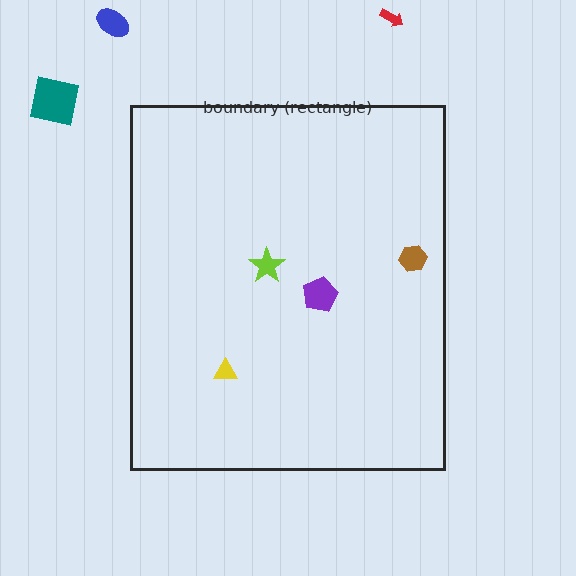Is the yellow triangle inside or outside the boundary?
Inside.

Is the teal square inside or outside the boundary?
Outside.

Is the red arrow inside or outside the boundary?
Outside.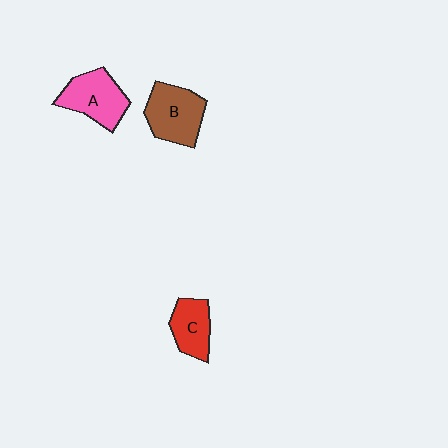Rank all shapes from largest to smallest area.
From largest to smallest: B (brown), A (pink), C (red).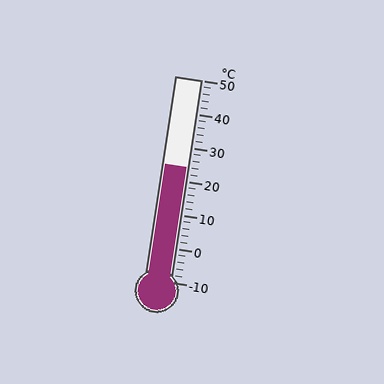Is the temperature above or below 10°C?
The temperature is above 10°C.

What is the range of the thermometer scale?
The thermometer scale ranges from -10°C to 50°C.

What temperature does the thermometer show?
The thermometer shows approximately 24°C.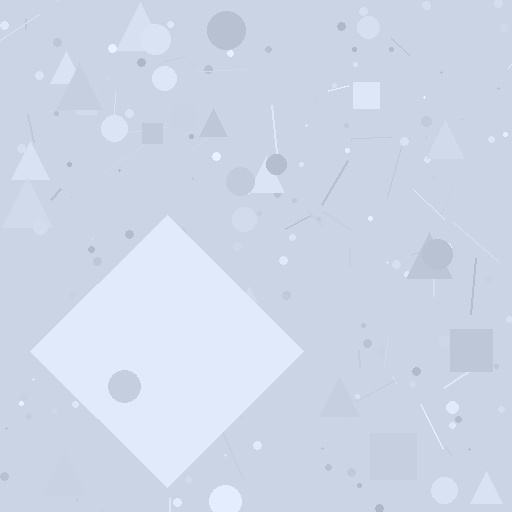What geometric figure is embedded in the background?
A diamond is embedded in the background.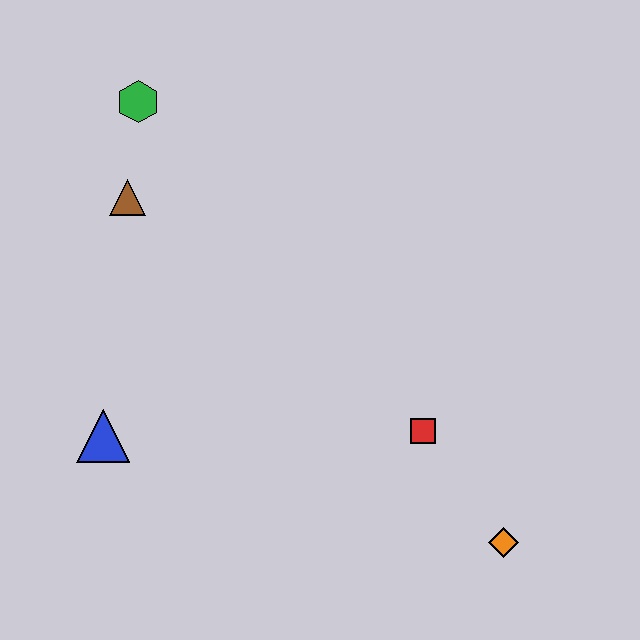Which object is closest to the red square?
The orange diamond is closest to the red square.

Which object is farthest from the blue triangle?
The orange diamond is farthest from the blue triangle.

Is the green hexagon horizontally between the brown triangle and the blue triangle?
No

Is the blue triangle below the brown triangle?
Yes